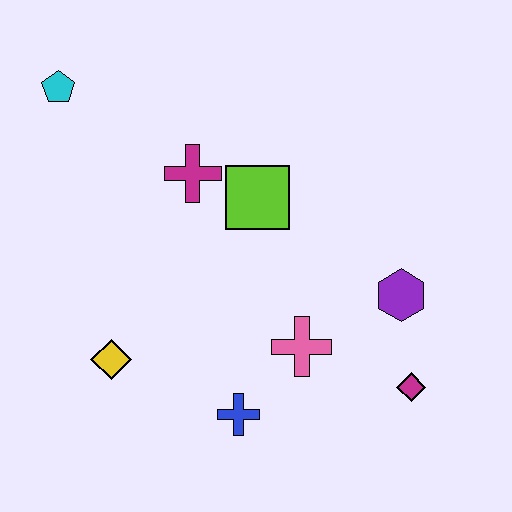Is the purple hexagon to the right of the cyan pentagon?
Yes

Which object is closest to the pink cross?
The blue cross is closest to the pink cross.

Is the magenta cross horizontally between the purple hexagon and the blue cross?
No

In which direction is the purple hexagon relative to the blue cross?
The purple hexagon is to the right of the blue cross.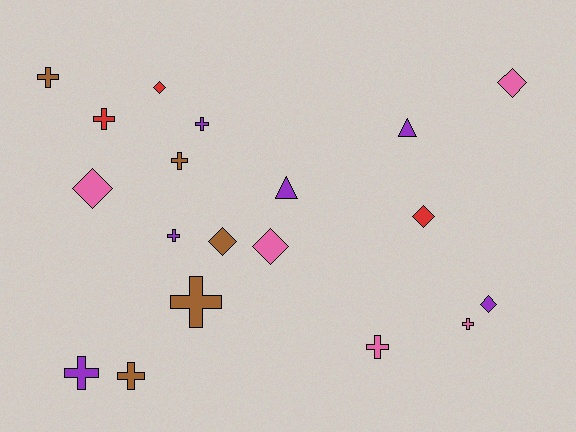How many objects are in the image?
There are 19 objects.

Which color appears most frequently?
Purple, with 6 objects.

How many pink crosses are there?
There are 2 pink crosses.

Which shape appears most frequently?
Cross, with 10 objects.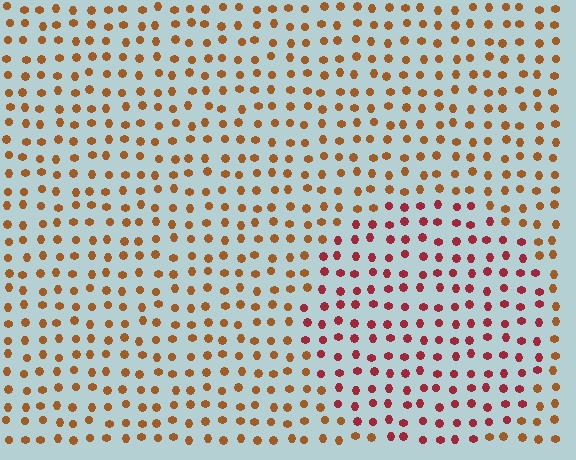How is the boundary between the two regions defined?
The boundary is defined purely by a slight shift in hue (about 37 degrees). Spacing, size, and orientation are identical on both sides.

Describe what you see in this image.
The image is filled with small brown elements in a uniform arrangement. A circle-shaped region is visible where the elements are tinted to a slightly different hue, forming a subtle color boundary.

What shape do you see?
I see a circle.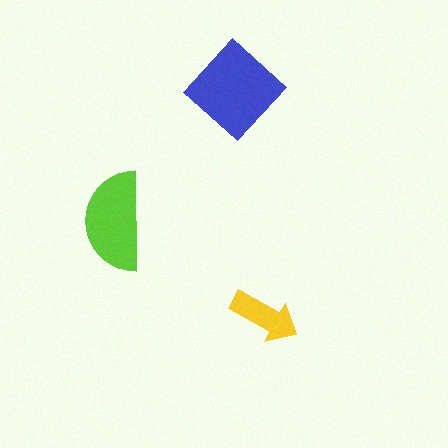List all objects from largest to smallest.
The blue diamond, the lime semicircle, the yellow arrow.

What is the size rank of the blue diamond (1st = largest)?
1st.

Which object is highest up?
The blue diamond is topmost.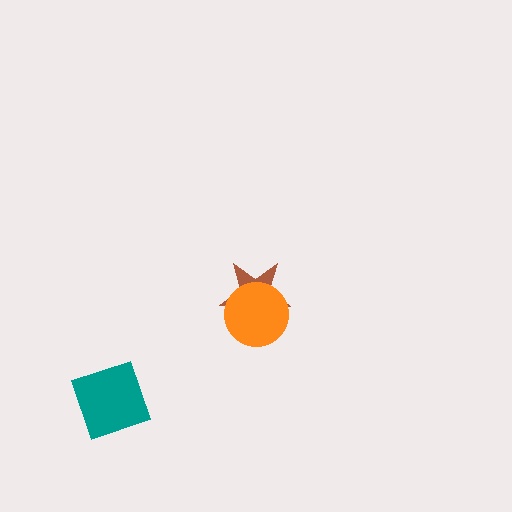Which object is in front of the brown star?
The orange circle is in front of the brown star.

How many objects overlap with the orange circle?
1 object overlaps with the orange circle.